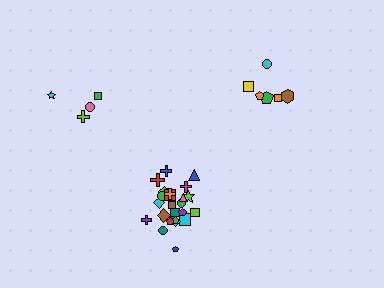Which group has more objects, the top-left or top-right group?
The top-right group.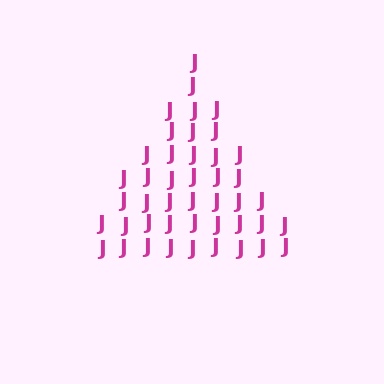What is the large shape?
The large shape is a triangle.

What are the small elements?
The small elements are letter J's.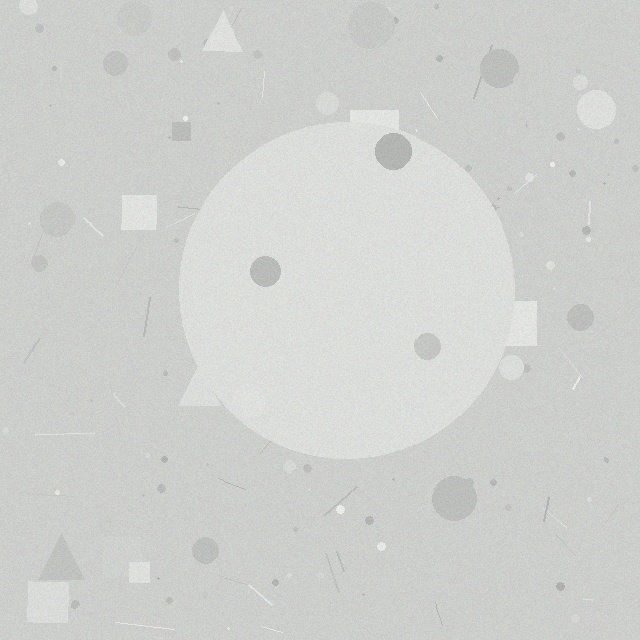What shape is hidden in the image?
A circle is hidden in the image.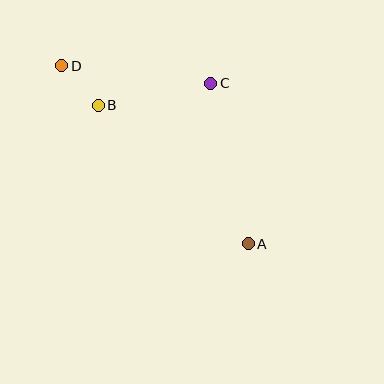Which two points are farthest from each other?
Points A and D are farthest from each other.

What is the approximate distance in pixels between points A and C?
The distance between A and C is approximately 165 pixels.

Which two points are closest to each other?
Points B and D are closest to each other.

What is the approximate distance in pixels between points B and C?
The distance between B and C is approximately 115 pixels.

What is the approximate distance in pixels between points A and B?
The distance between A and B is approximately 204 pixels.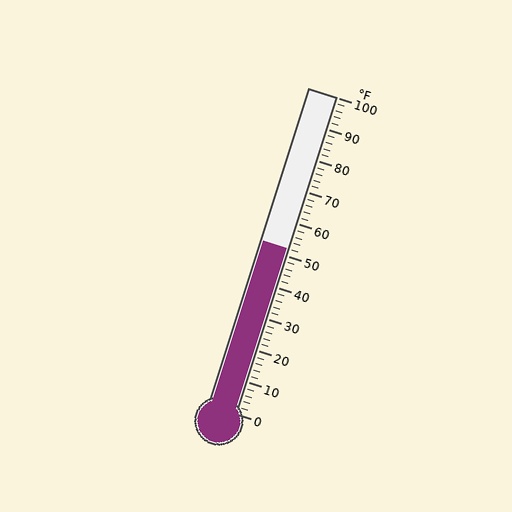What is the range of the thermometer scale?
The thermometer scale ranges from 0°F to 100°F.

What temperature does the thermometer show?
The thermometer shows approximately 52°F.